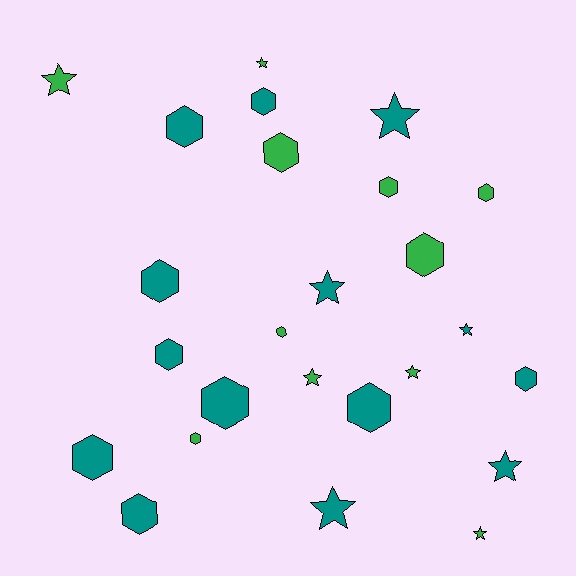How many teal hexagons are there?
There are 9 teal hexagons.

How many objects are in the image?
There are 25 objects.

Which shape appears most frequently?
Hexagon, with 15 objects.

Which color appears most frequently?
Teal, with 14 objects.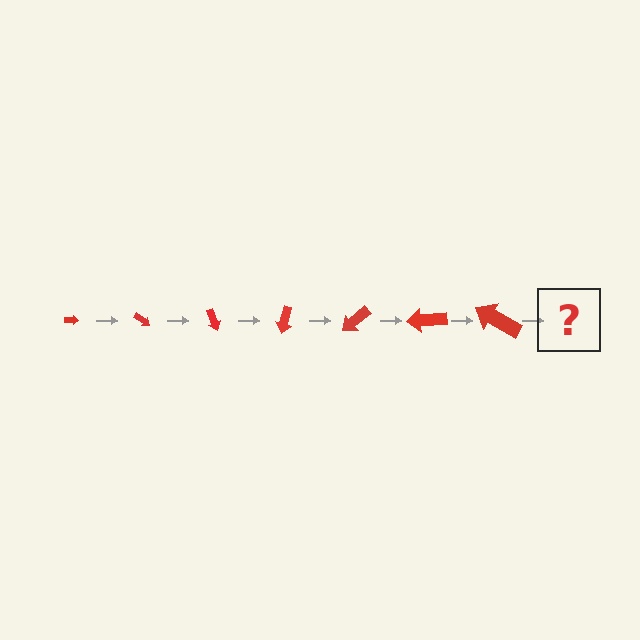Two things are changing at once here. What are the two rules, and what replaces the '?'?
The two rules are that the arrow grows larger each step and it rotates 35 degrees each step. The '?' should be an arrow, larger than the previous one and rotated 245 degrees from the start.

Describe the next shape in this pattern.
It should be an arrow, larger than the previous one and rotated 245 degrees from the start.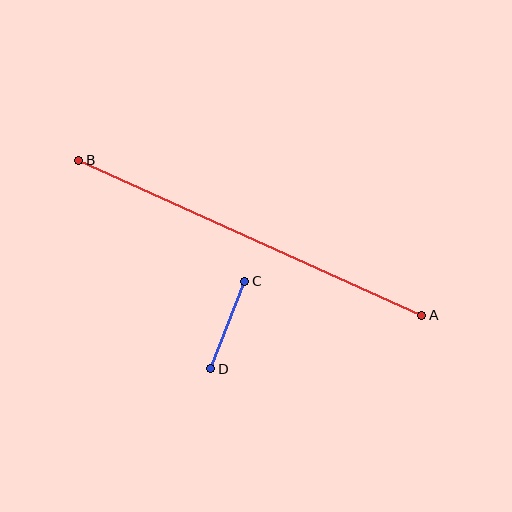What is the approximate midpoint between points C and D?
The midpoint is at approximately (228, 325) pixels.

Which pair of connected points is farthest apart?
Points A and B are farthest apart.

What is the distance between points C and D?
The distance is approximately 94 pixels.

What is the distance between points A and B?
The distance is approximately 377 pixels.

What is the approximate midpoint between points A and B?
The midpoint is at approximately (250, 238) pixels.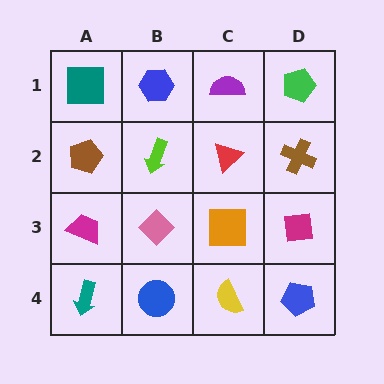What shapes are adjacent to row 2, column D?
A green pentagon (row 1, column D), a magenta square (row 3, column D), a red triangle (row 2, column C).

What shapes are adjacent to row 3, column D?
A brown cross (row 2, column D), a blue pentagon (row 4, column D), an orange square (row 3, column C).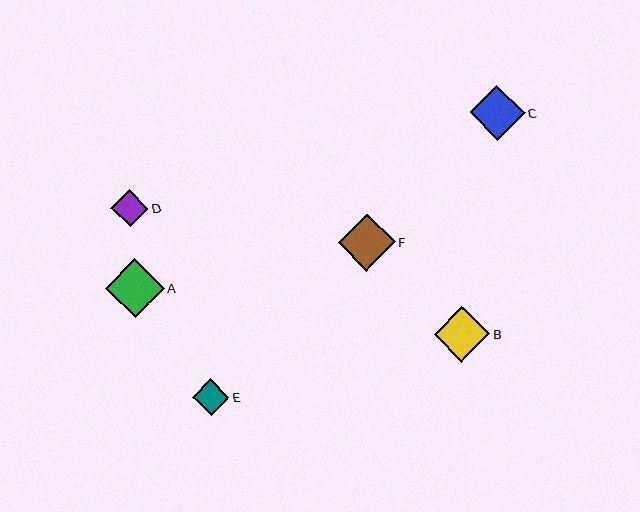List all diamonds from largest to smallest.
From largest to smallest: A, F, B, C, D, E.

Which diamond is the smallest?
Diamond E is the smallest with a size of approximately 37 pixels.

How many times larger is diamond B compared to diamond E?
Diamond B is approximately 1.5 times the size of diamond E.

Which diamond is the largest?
Diamond A is the largest with a size of approximately 59 pixels.